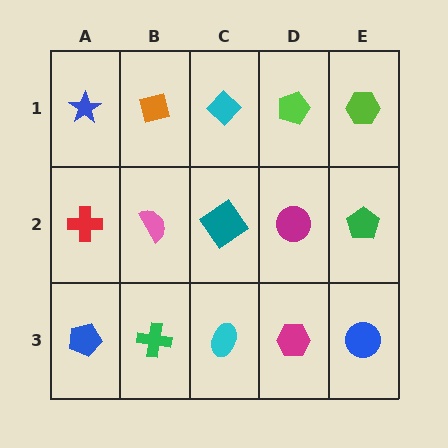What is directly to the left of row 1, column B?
A blue star.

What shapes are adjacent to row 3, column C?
A teal diamond (row 2, column C), a green cross (row 3, column B), a magenta hexagon (row 3, column D).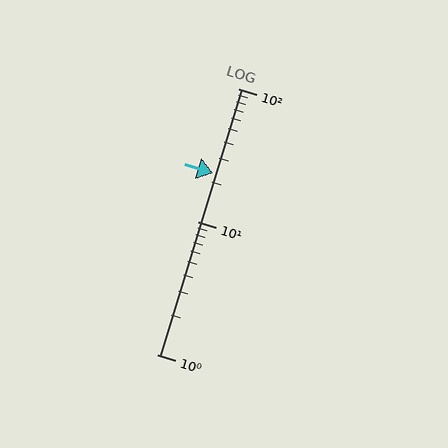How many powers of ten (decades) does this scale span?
The scale spans 2 decades, from 1 to 100.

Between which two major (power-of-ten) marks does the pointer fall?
The pointer is between 10 and 100.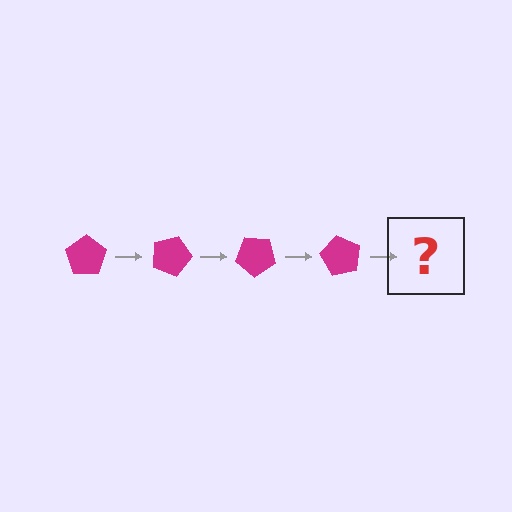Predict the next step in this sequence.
The next step is a magenta pentagon rotated 80 degrees.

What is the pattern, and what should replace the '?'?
The pattern is that the pentagon rotates 20 degrees each step. The '?' should be a magenta pentagon rotated 80 degrees.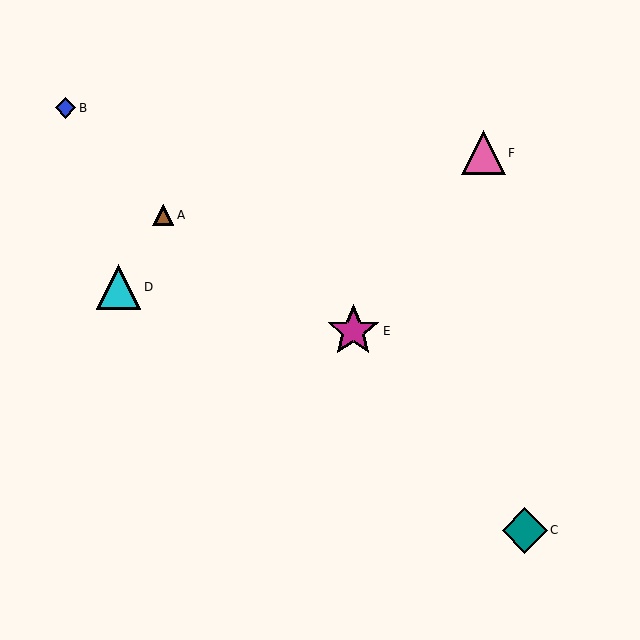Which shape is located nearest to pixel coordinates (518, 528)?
The teal diamond (labeled C) at (525, 530) is nearest to that location.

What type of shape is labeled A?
Shape A is a brown triangle.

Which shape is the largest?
The magenta star (labeled E) is the largest.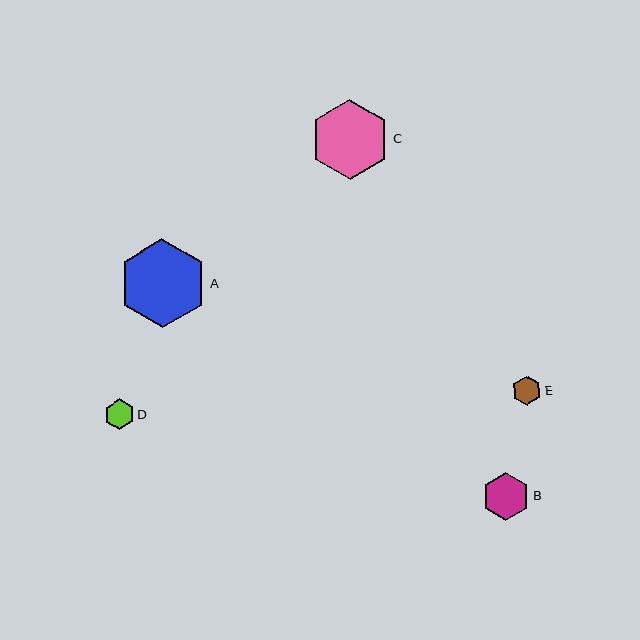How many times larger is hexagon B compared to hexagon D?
Hexagon B is approximately 1.6 times the size of hexagon D.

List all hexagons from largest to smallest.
From largest to smallest: A, C, B, D, E.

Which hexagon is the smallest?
Hexagon E is the smallest with a size of approximately 29 pixels.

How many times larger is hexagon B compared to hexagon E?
Hexagon B is approximately 1.6 times the size of hexagon E.